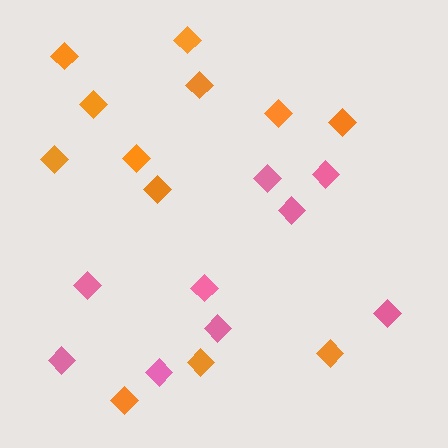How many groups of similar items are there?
There are 2 groups: one group of pink diamonds (9) and one group of orange diamonds (12).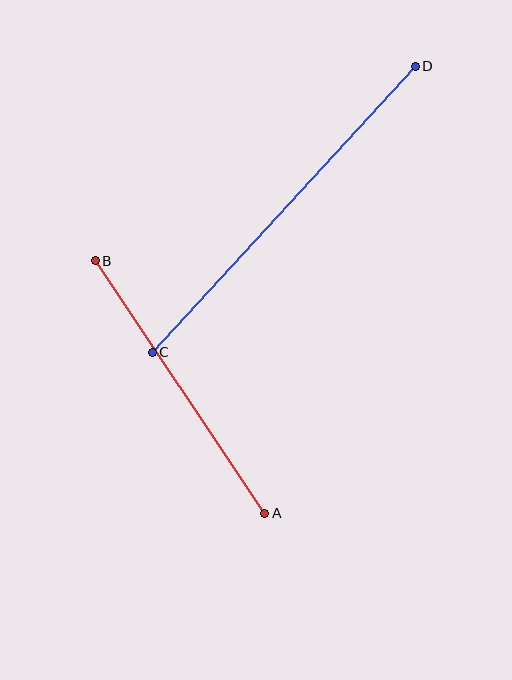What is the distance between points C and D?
The distance is approximately 389 pixels.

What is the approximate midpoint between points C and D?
The midpoint is at approximately (284, 209) pixels.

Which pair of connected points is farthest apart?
Points C and D are farthest apart.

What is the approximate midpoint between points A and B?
The midpoint is at approximately (180, 387) pixels.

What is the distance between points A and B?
The distance is approximately 304 pixels.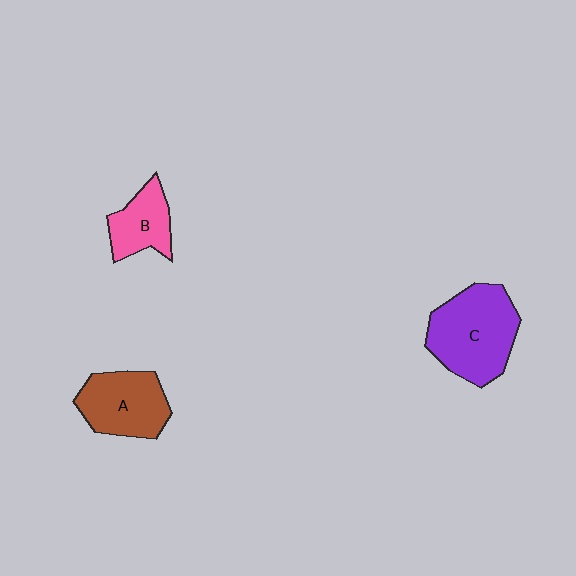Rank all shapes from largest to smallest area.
From largest to smallest: C (purple), A (brown), B (pink).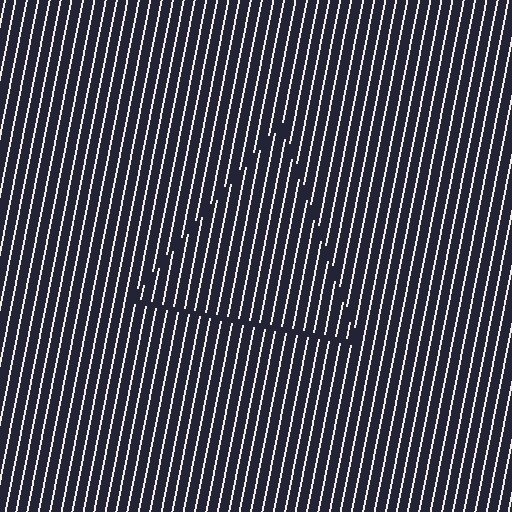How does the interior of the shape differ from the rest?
The interior of the shape contains the same grating, shifted by half a period — the contour is defined by the phase discontinuity where line-ends from the inner and outer gratings abut.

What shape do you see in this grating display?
An illusory triangle. The interior of the shape contains the same grating, shifted by half a period — the contour is defined by the phase discontinuity where line-ends from the inner and outer gratings abut.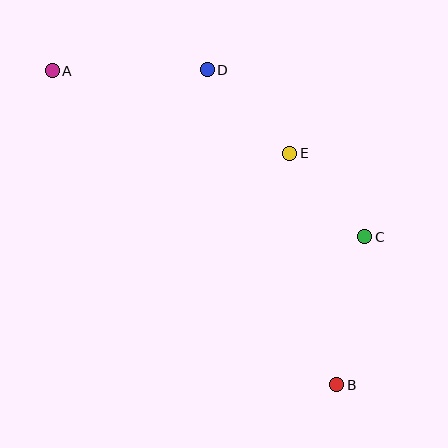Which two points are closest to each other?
Points C and E are closest to each other.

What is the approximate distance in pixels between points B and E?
The distance between B and E is approximately 236 pixels.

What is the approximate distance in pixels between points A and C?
The distance between A and C is approximately 354 pixels.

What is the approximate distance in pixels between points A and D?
The distance between A and D is approximately 155 pixels.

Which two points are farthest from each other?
Points A and B are farthest from each other.